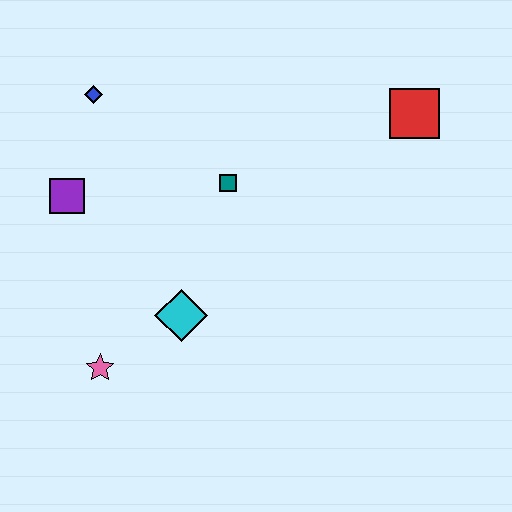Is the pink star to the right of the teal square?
No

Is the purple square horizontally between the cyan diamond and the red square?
No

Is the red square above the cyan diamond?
Yes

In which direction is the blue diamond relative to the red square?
The blue diamond is to the left of the red square.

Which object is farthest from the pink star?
The red square is farthest from the pink star.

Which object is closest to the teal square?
The cyan diamond is closest to the teal square.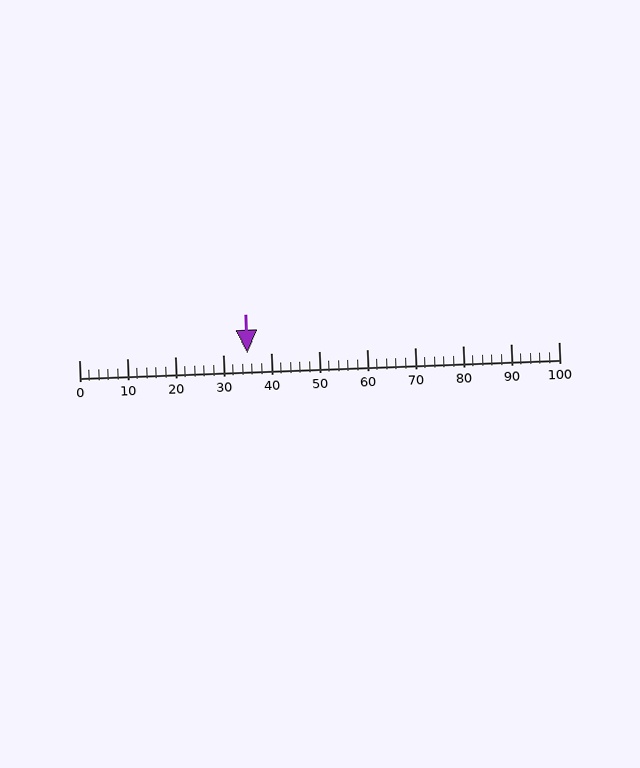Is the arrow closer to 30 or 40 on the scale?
The arrow is closer to 40.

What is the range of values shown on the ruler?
The ruler shows values from 0 to 100.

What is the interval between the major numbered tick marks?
The major tick marks are spaced 10 units apart.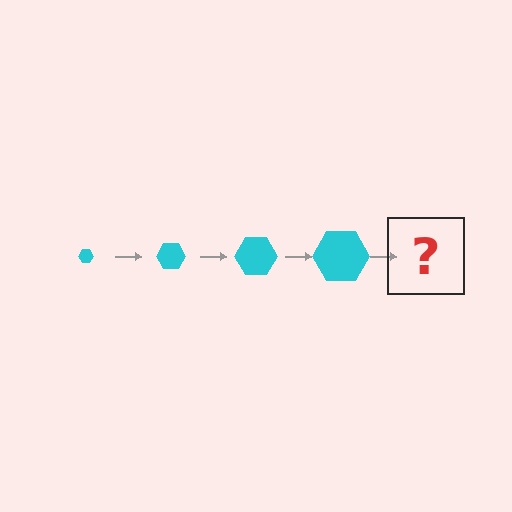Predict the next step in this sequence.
The next step is a cyan hexagon, larger than the previous one.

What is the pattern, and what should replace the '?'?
The pattern is that the hexagon gets progressively larger each step. The '?' should be a cyan hexagon, larger than the previous one.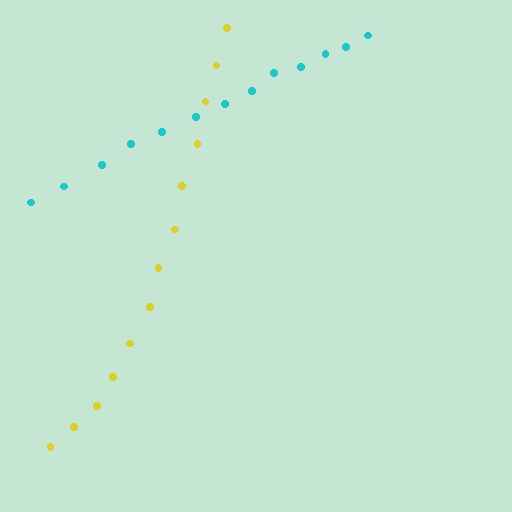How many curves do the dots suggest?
There are 2 distinct paths.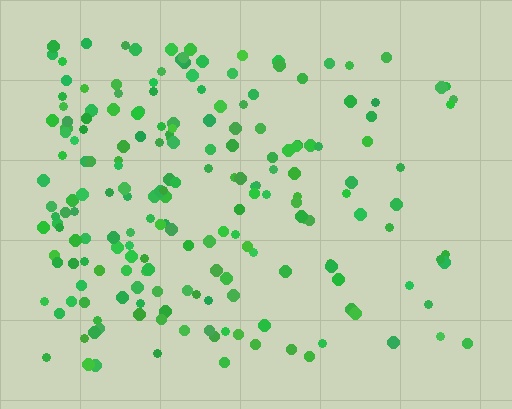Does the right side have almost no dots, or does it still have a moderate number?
Still a moderate number, just noticeably fewer than the left.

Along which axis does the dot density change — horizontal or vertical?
Horizontal.